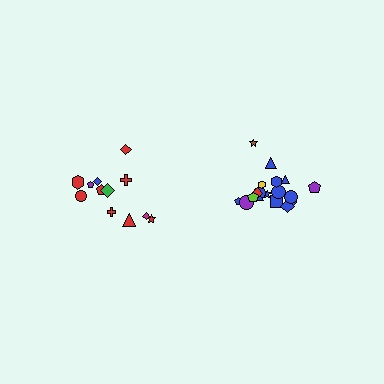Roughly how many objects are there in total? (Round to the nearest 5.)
Roughly 30 objects in total.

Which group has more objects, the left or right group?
The right group.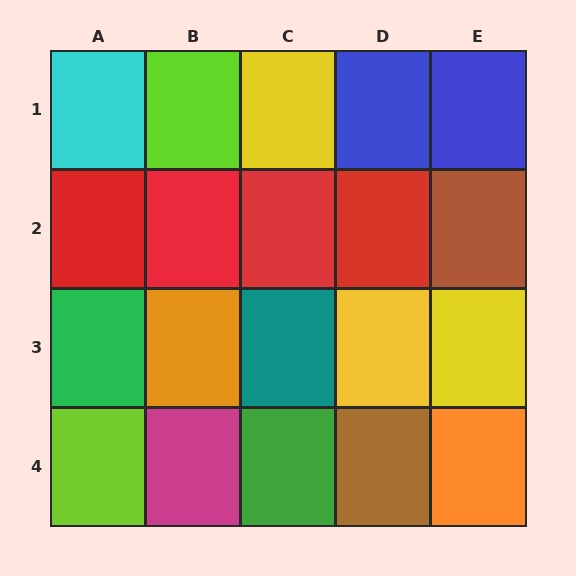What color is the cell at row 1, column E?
Blue.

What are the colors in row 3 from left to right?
Green, orange, teal, yellow, yellow.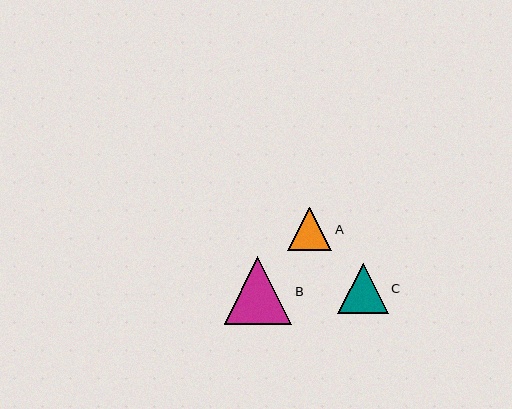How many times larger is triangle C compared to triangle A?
Triangle C is approximately 1.2 times the size of triangle A.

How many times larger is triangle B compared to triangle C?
Triangle B is approximately 1.3 times the size of triangle C.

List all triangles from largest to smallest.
From largest to smallest: B, C, A.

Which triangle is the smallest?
Triangle A is the smallest with a size of approximately 44 pixels.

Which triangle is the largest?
Triangle B is the largest with a size of approximately 68 pixels.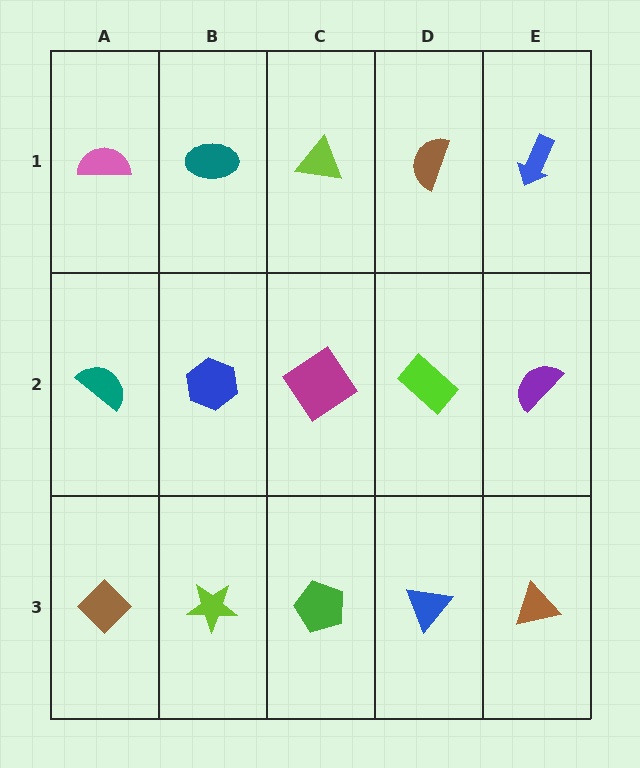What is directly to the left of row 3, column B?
A brown diamond.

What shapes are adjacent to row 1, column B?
A blue hexagon (row 2, column B), a pink semicircle (row 1, column A), a lime triangle (row 1, column C).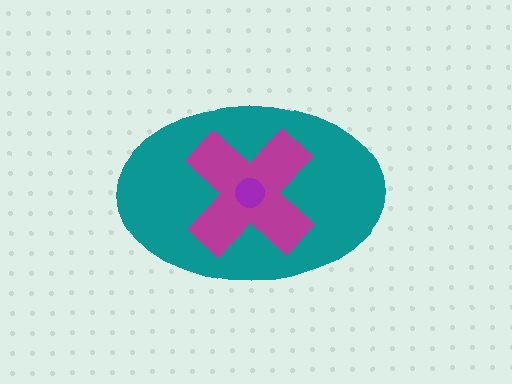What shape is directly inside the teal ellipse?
The magenta cross.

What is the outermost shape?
The teal ellipse.